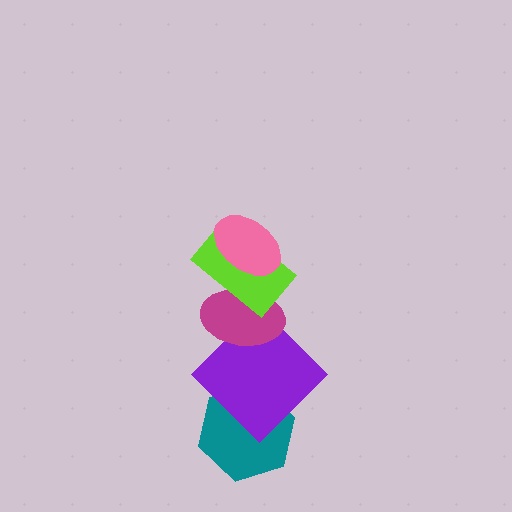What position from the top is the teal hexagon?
The teal hexagon is 5th from the top.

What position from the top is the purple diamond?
The purple diamond is 4th from the top.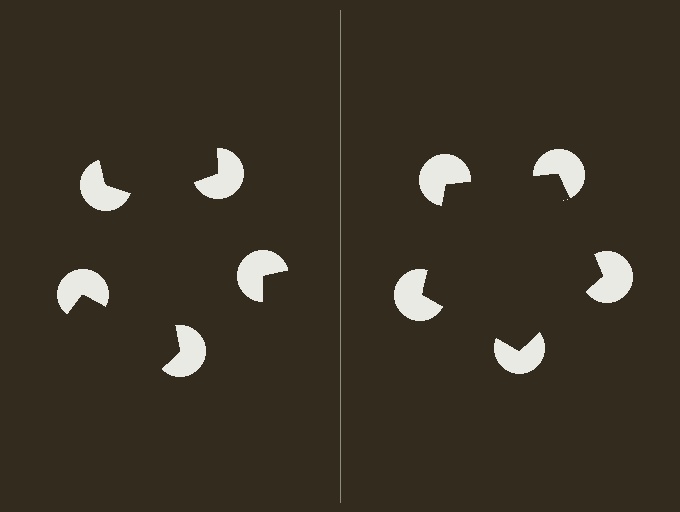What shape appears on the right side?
An illusory pentagon.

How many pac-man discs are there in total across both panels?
10 — 5 on each side.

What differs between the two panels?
The pac-man discs are positioned identically on both sides; only the wedge orientations differ. On the right they align to a pentagon; on the left they are misaligned.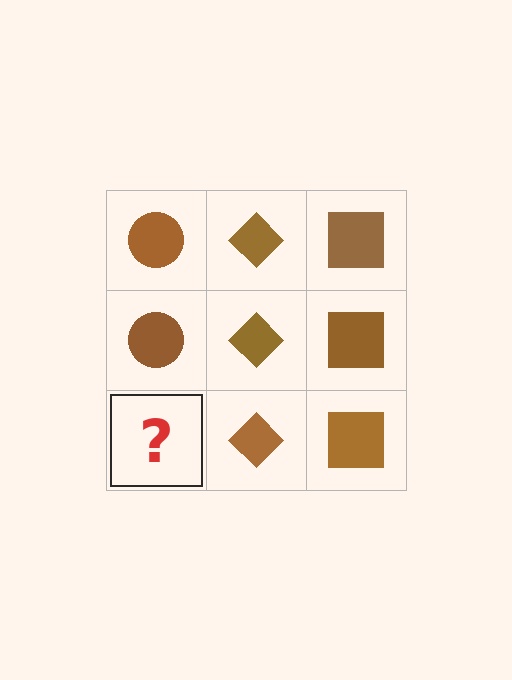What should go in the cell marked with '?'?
The missing cell should contain a brown circle.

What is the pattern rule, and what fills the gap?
The rule is that each column has a consistent shape. The gap should be filled with a brown circle.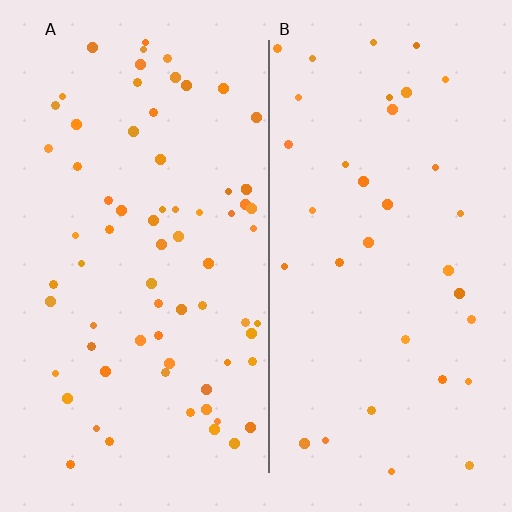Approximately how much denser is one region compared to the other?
Approximately 2.0× — region A over region B.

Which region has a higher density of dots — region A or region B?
A (the left).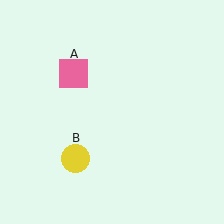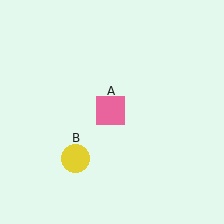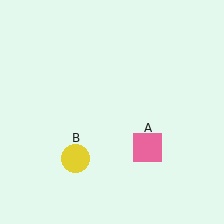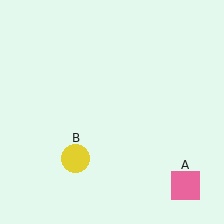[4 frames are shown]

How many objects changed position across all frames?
1 object changed position: pink square (object A).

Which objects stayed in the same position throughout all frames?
Yellow circle (object B) remained stationary.